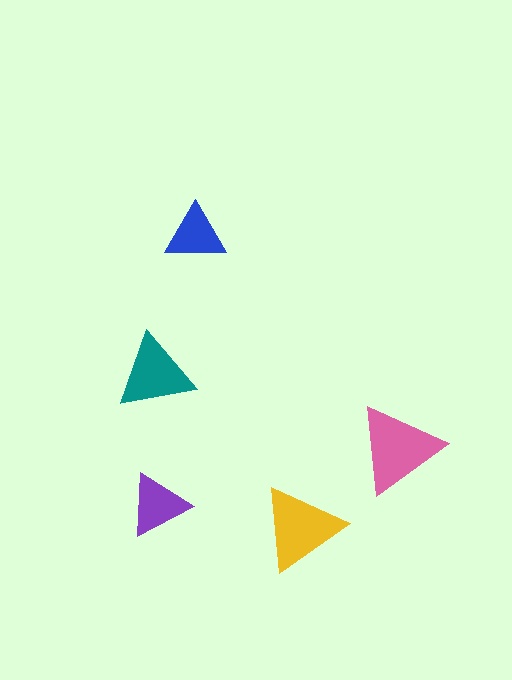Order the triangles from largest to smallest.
the pink one, the yellow one, the teal one, the purple one, the blue one.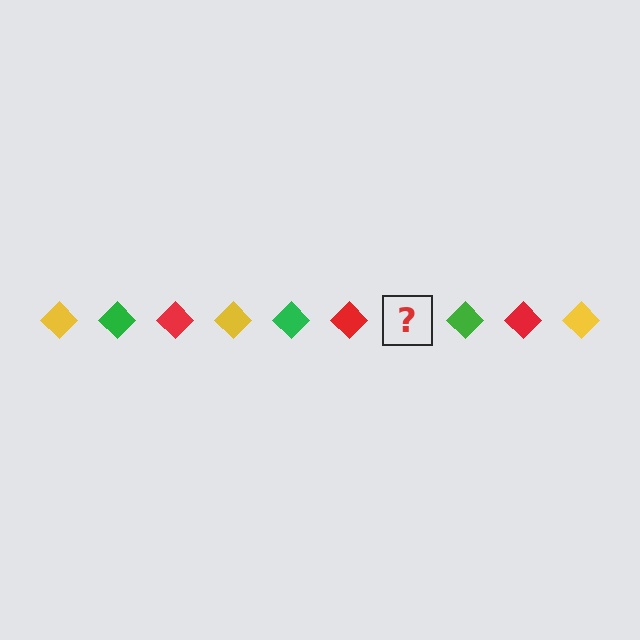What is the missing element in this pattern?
The missing element is a yellow diamond.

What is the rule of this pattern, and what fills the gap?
The rule is that the pattern cycles through yellow, green, red diamonds. The gap should be filled with a yellow diamond.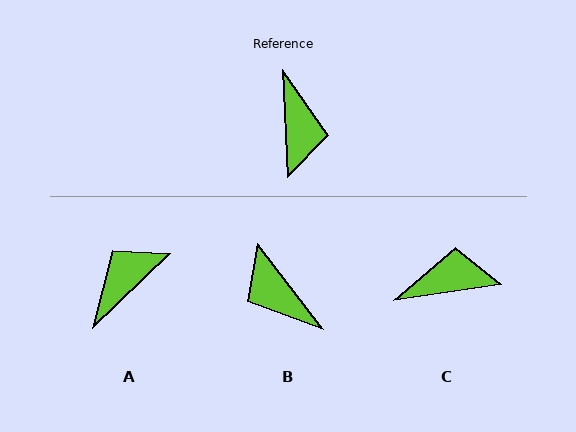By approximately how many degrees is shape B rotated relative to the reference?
Approximately 145 degrees clockwise.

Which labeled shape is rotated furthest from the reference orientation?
B, about 145 degrees away.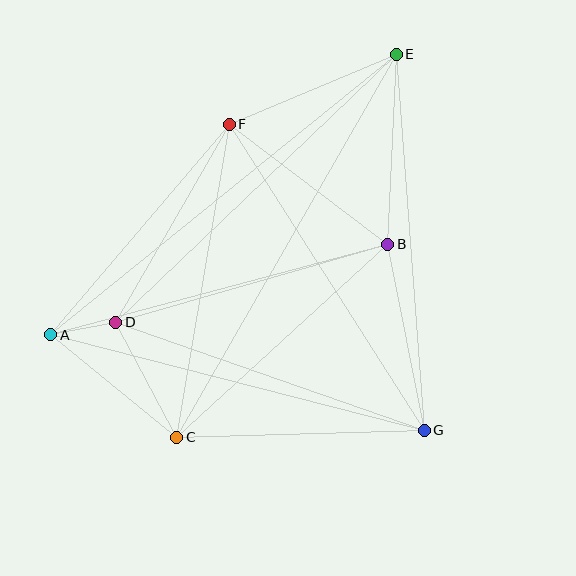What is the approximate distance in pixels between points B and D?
The distance between B and D is approximately 283 pixels.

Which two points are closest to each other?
Points A and D are closest to each other.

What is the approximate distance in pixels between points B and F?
The distance between B and F is approximately 199 pixels.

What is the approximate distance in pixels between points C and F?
The distance between C and F is approximately 318 pixels.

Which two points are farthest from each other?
Points A and E are farthest from each other.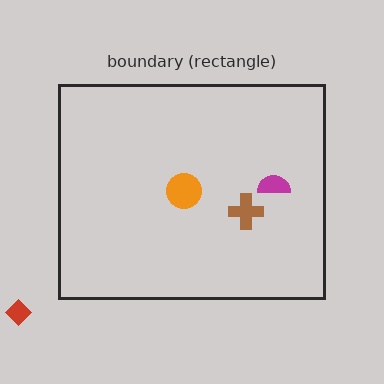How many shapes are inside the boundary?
3 inside, 1 outside.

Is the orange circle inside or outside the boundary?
Inside.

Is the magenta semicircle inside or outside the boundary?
Inside.